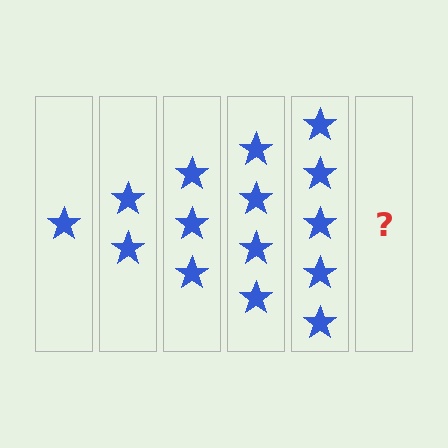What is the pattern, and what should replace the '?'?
The pattern is that each step adds one more star. The '?' should be 6 stars.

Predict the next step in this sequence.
The next step is 6 stars.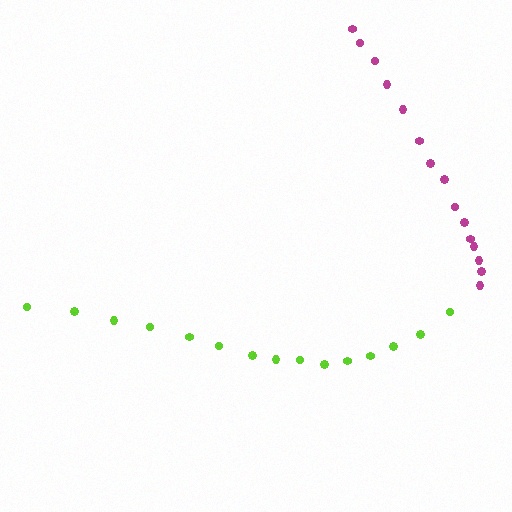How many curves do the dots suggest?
There are 2 distinct paths.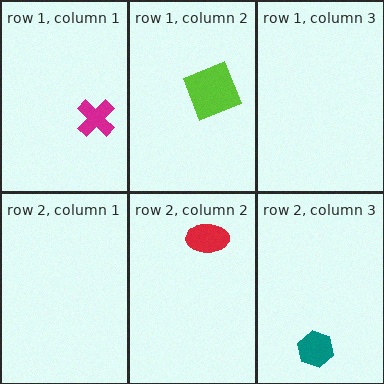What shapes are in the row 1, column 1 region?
The magenta cross.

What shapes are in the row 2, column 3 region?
The teal hexagon.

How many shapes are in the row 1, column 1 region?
1.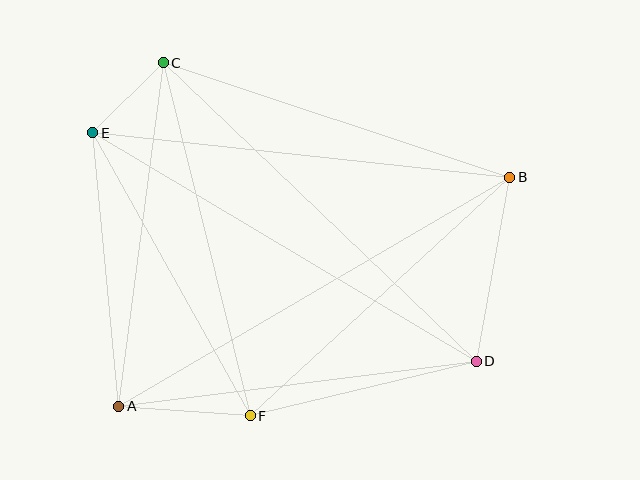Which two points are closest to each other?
Points C and E are closest to each other.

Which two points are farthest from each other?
Points A and B are farthest from each other.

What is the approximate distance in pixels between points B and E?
The distance between B and E is approximately 420 pixels.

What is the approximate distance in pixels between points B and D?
The distance between B and D is approximately 187 pixels.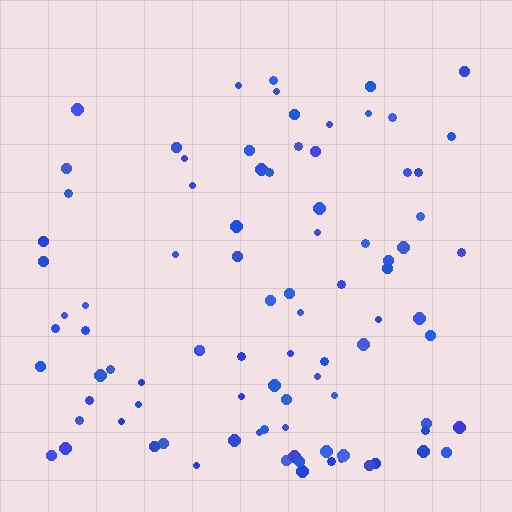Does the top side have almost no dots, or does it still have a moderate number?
Still a moderate number, just noticeably fewer than the bottom.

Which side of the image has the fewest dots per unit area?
The top.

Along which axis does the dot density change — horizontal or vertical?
Vertical.